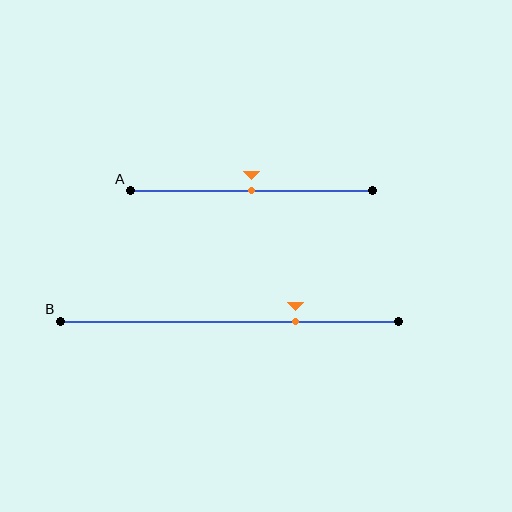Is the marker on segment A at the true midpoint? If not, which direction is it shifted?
Yes, the marker on segment A is at the true midpoint.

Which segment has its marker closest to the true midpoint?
Segment A has its marker closest to the true midpoint.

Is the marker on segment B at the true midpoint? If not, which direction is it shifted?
No, the marker on segment B is shifted to the right by about 20% of the segment length.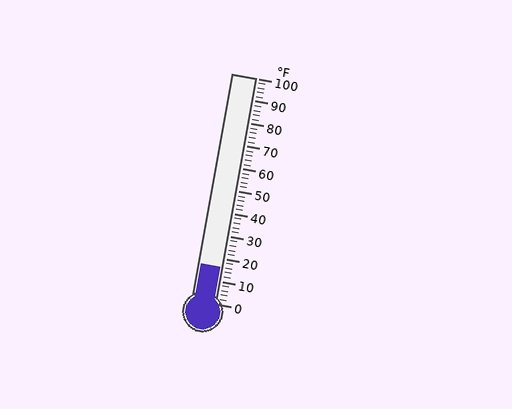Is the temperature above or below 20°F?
The temperature is below 20°F.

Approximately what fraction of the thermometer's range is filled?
The thermometer is filled to approximately 15% of its range.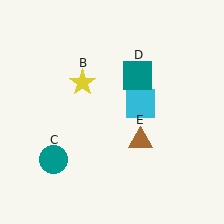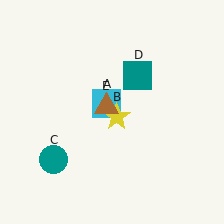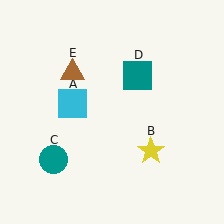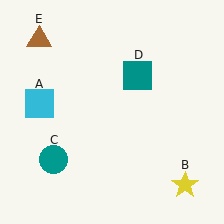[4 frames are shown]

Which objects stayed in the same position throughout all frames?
Teal circle (object C) and teal square (object D) remained stationary.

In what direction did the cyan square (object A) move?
The cyan square (object A) moved left.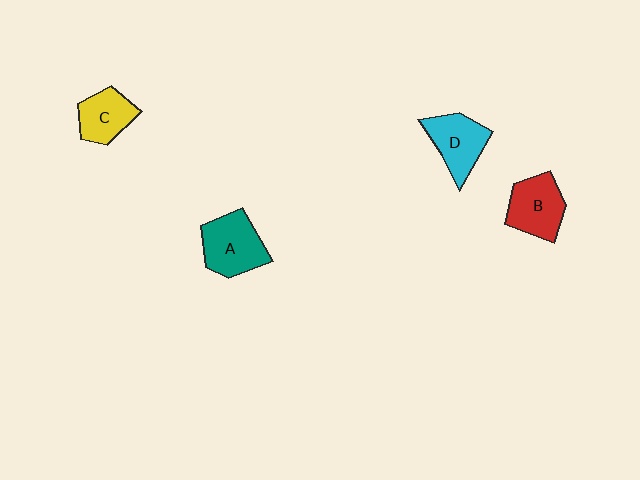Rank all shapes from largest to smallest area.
From largest to smallest: A (teal), B (red), D (cyan), C (yellow).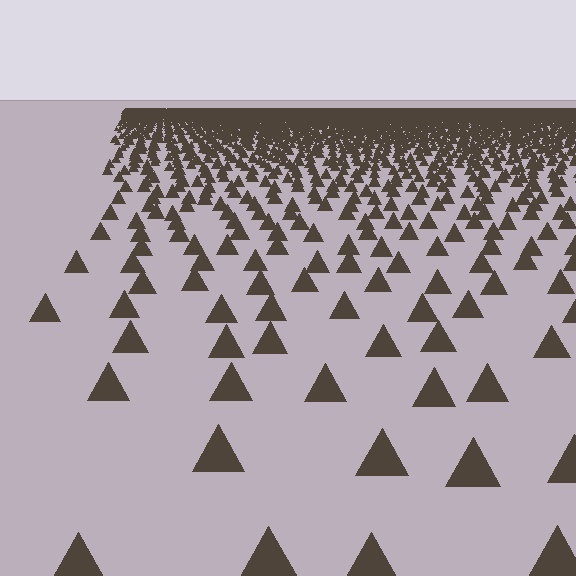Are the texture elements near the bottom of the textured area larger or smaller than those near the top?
Larger. Near the bottom, elements are closer to the viewer and appear at a bigger on-screen size.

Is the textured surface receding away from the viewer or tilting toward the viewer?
The surface is receding away from the viewer. Texture elements get smaller and denser toward the top.